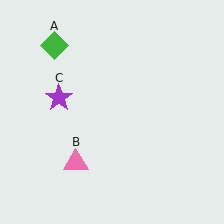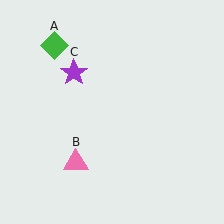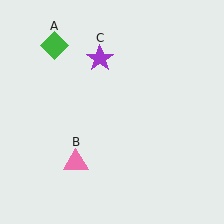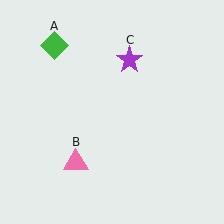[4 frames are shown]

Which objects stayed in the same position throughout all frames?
Green diamond (object A) and pink triangle (object B) remained stationary.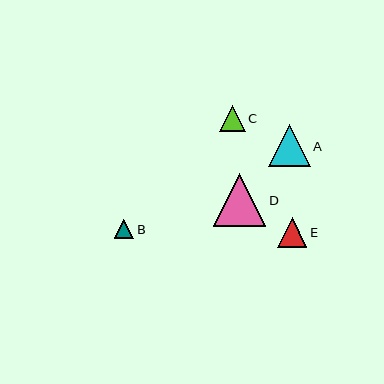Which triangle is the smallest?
Triangle B is the smallest with a size of approximately 19 pixels.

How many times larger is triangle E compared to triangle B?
Triangle E is approximately 1.5 times the size of triangle B.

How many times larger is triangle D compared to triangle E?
Triangle D is approximately 1.8 times the size of triangle E.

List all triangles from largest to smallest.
From largest to smallest: D, A, E, C, B.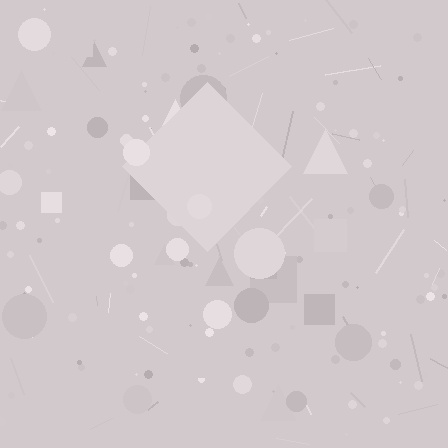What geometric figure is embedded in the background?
A diamond is embedded in the background.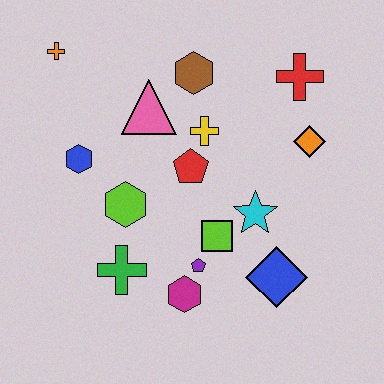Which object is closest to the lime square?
The purple pentagon is closest to the lime square.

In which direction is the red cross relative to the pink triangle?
The red cross is to the right of the pink triangle.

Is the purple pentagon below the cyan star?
Yes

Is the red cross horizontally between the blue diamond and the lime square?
No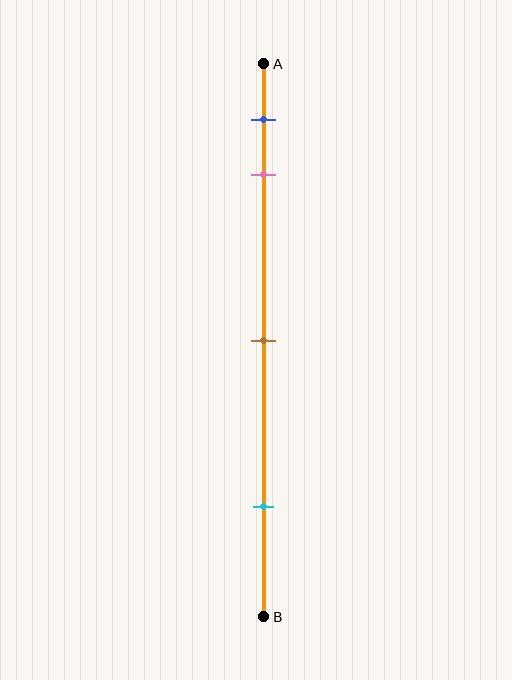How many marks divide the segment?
There are 4 marks dividing the segment.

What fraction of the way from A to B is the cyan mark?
The cyan mark is approximately 80% (0.8) of the way from A to B.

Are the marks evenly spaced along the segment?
No, the marks are not evenly spaced.